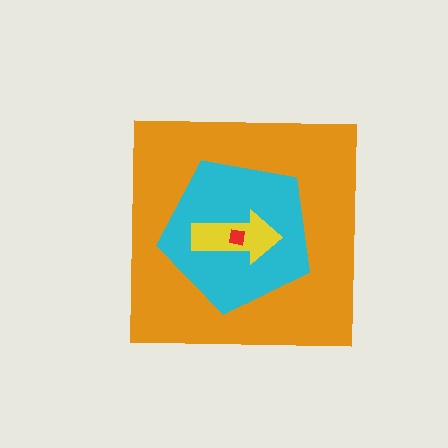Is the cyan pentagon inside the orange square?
Yes.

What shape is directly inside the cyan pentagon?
The yellow arrow.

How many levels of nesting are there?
4.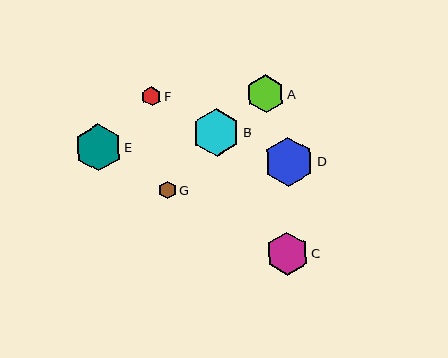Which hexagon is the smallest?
Hexagon G is the smallest with a size of approximately 17 pixels.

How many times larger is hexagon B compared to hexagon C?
Hexagon B is approximately 1.1 times the size of hexagon C.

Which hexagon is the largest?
Hexagon D is the largest with a size of approximately 49 pixels.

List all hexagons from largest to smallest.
From largest to smallest: D, B, E, C, A, F, G.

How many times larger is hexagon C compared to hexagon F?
Hexagon C is approximately 2.2 times the size of hexagon F.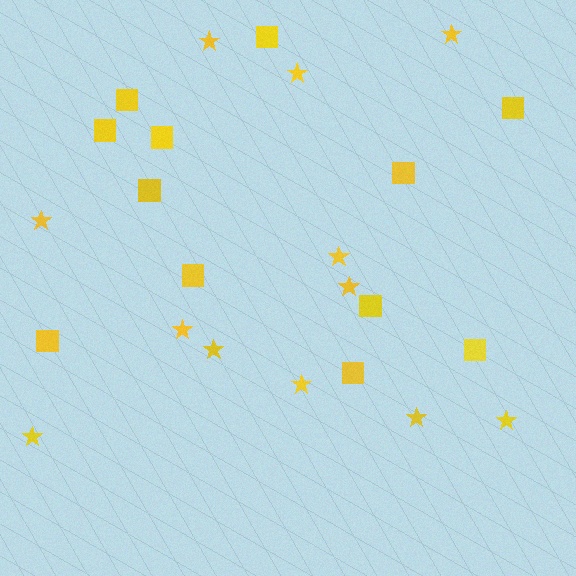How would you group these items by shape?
There are 2 groups: one group of squares (12) and one group of stars (12).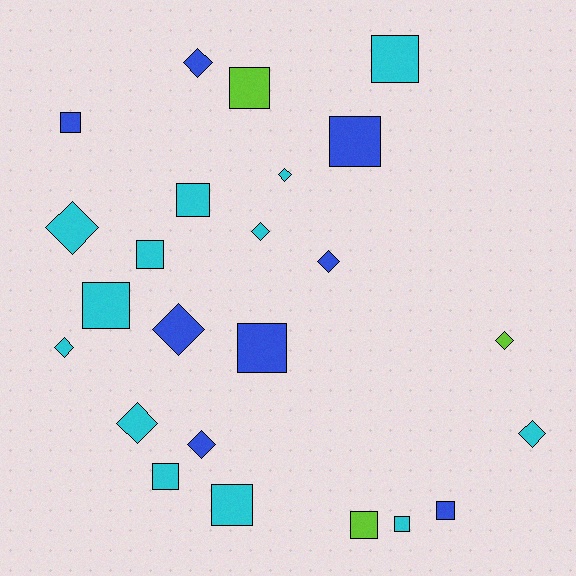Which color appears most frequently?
Cyan, with 13 objects.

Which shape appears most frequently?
Square, with 13 objects.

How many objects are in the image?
There are 24 objects.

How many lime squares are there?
There are 2 lime squares.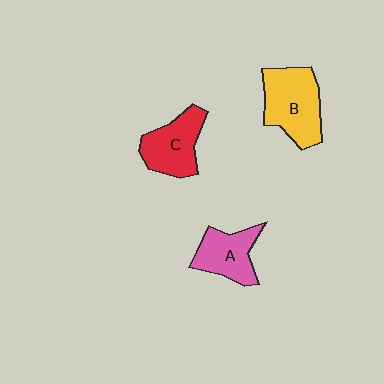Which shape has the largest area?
Shape B (yellow).